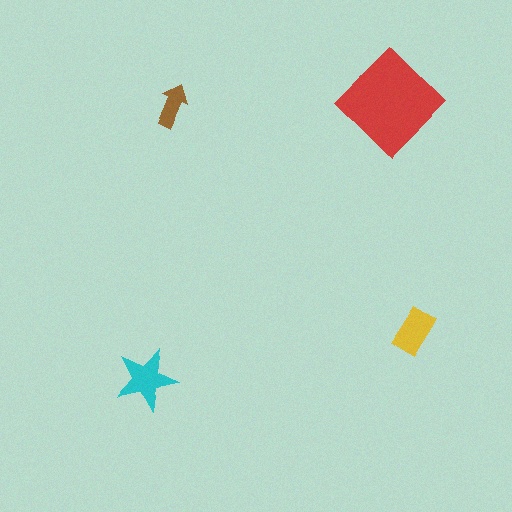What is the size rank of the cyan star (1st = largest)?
2nd.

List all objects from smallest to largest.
The brown arrow, the yellow rectangle, the cyan star, the red diamond.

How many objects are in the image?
There are 4 objects in the image.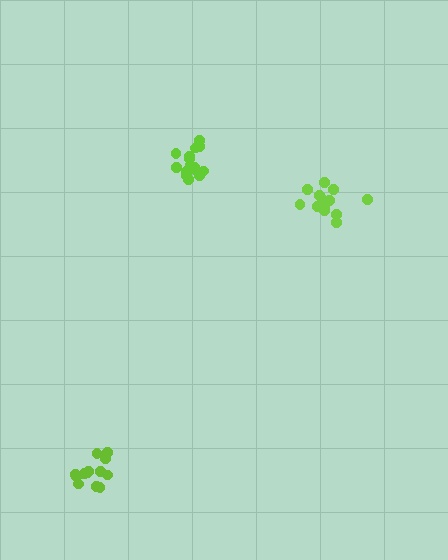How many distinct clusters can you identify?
There are 3 distinct clusters.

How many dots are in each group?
Group 1: 13 dots, Group 2: 15 dots, Group 3: 15 dots (43 total).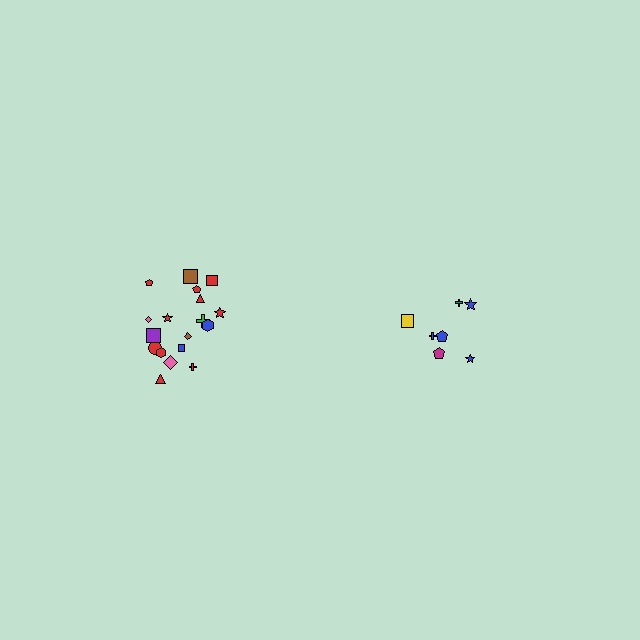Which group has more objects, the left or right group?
The left group.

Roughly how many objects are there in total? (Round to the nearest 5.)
Roughly 25 objects in total.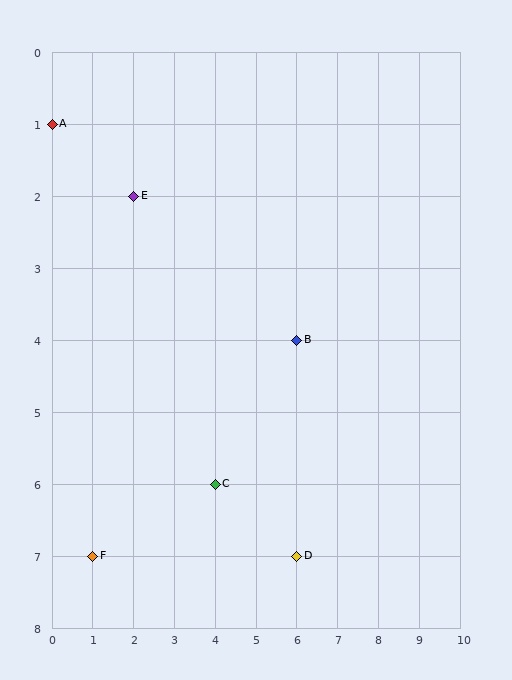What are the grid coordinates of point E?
Point E is at grid coordinates (2, 2).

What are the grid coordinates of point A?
Point A is at grid coordinates (0, 1).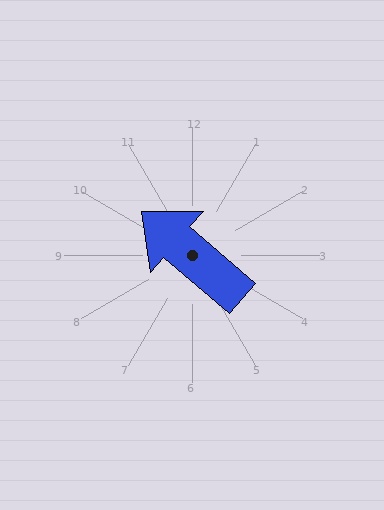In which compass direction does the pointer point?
Northwest.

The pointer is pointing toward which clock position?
Roughly 10 o'clock.